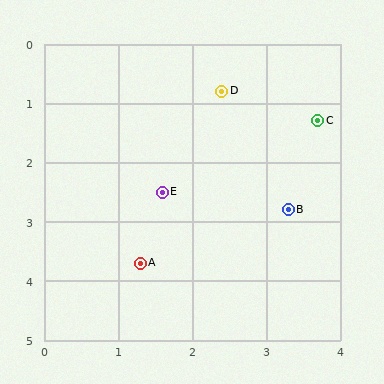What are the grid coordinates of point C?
Point C is at approximately (3.7, 1.3).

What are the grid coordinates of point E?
Point E is at approximately (1.6, 2.5).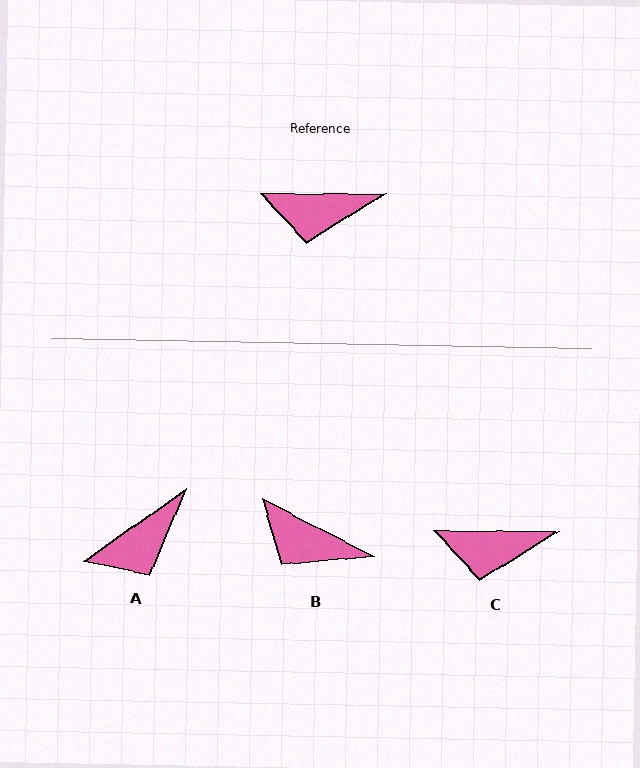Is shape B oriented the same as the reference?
No, it is off by about 27 degrees.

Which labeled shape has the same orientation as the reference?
C.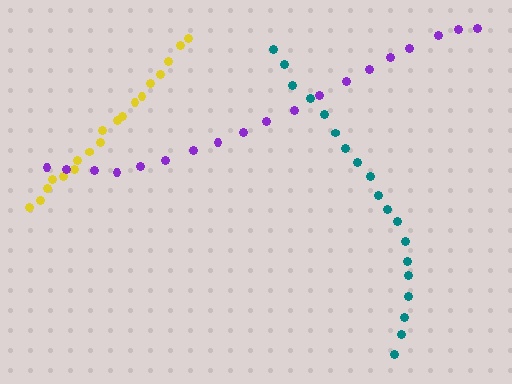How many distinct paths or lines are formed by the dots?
There are 3 distinct paths.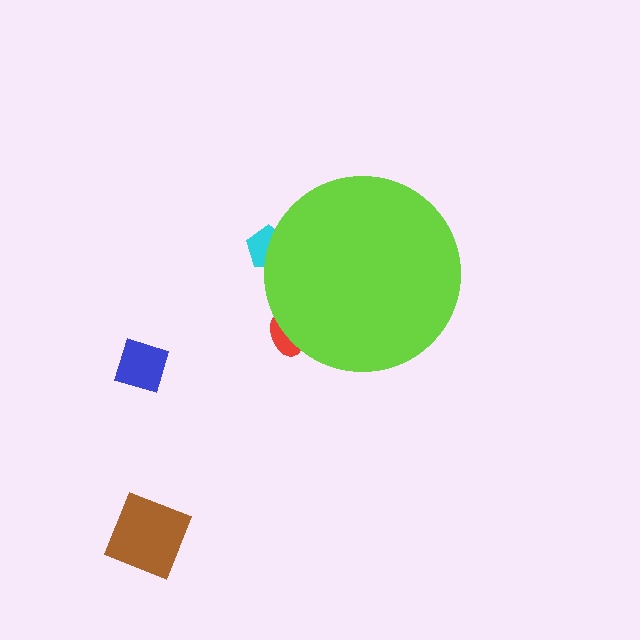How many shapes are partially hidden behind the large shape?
2 shapes are partially hidden.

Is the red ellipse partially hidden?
Yes, the red ellipse is partially hidden behind the lime circle.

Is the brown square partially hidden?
No, the brown square is fully visible.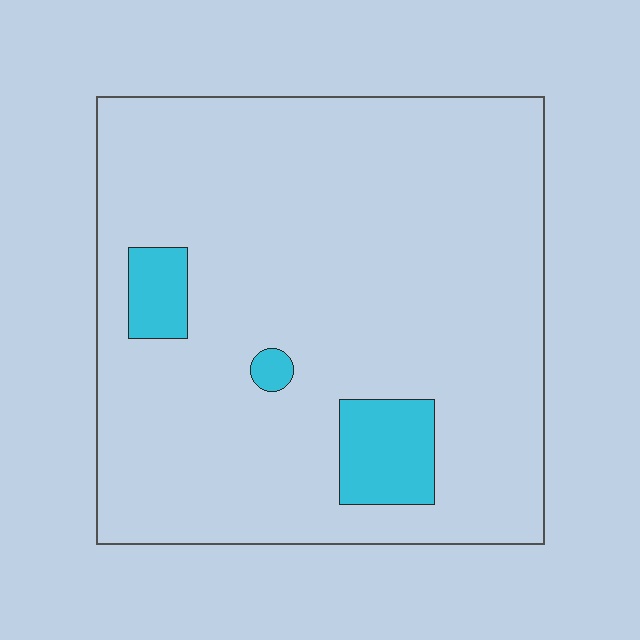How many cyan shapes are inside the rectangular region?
3.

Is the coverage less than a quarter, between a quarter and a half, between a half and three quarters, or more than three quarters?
Less than a quarter.